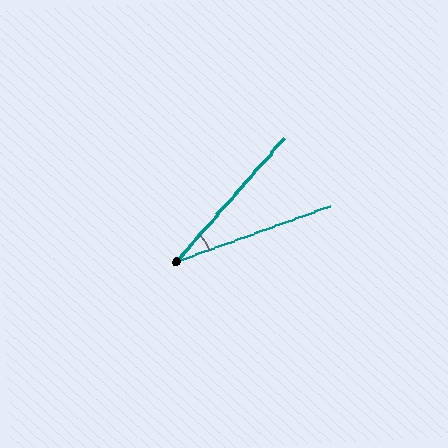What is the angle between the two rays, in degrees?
Approximately 29 degrees.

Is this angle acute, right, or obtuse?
It is acute.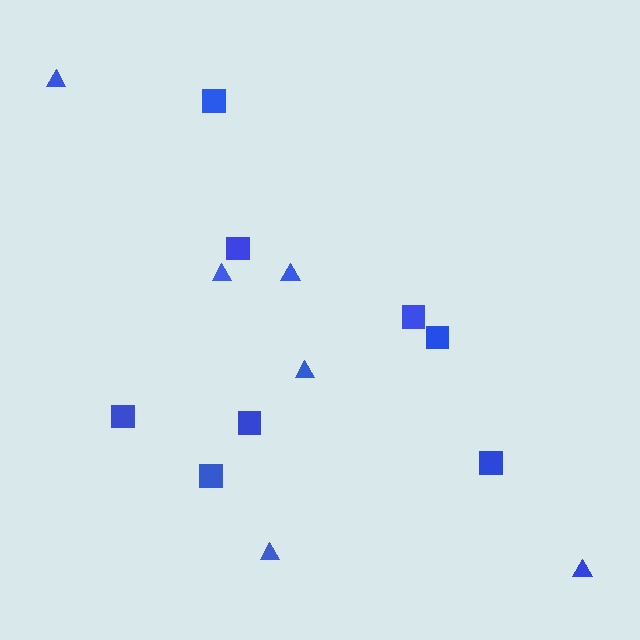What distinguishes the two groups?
There are 2 groups: one group of triangles (6) and one group of squares (8).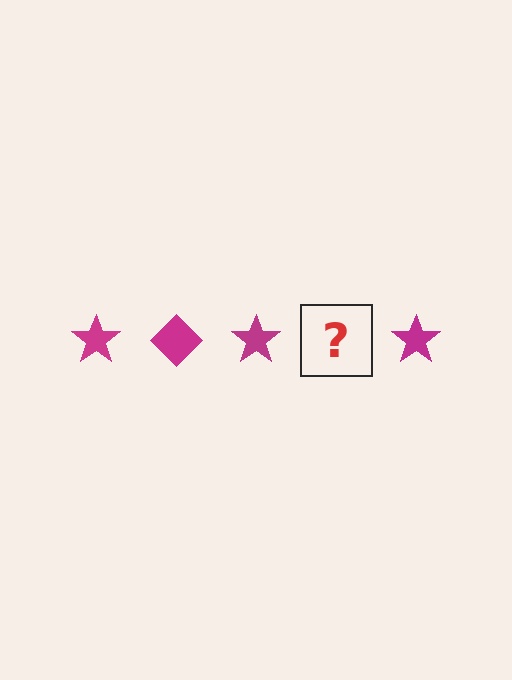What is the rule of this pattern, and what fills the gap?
The rule is that the pattern cycles through star, diamond shapes in magenta. The gap should be filled with a magenta diamond.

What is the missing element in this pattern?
The missing element is a magenta diamond.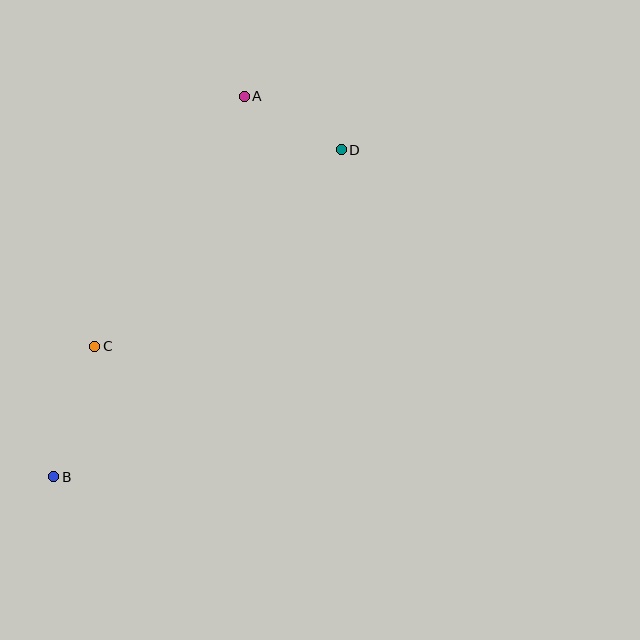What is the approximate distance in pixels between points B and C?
The distance between B and C is approximately 137 pixels.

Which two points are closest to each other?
Points A and D are closest to each other.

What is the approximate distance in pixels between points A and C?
The distance between A and C is approximately 291 pixels.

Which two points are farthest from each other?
Points B and D are farthest from each other.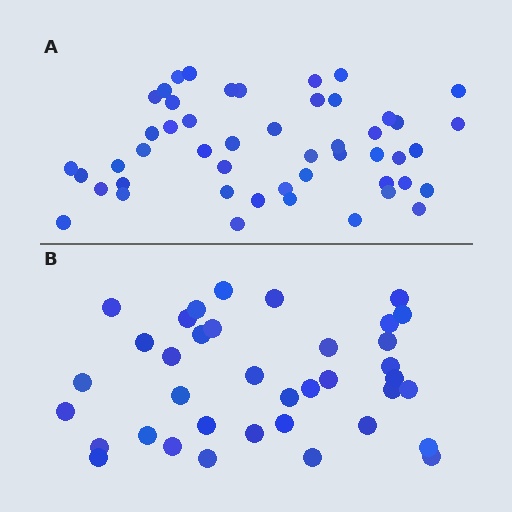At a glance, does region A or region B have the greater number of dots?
Region A (the top region) has more dots.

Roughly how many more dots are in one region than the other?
Region A has roughly 12 or so more dots than region B.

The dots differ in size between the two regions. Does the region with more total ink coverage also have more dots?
No. Region B has more total ink coverage because its dots are larger, but region A actually contains more individual dots. Total area can be misleading — the number of items is what matters here.